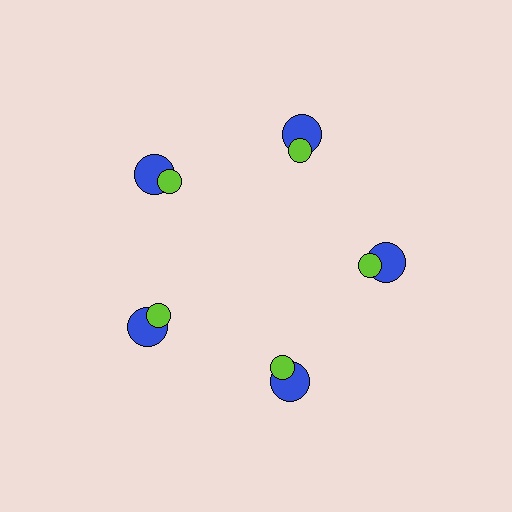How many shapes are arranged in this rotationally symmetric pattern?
There are 10 shapes, arranged in 5 groups of 2.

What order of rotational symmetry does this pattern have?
This pattern has 5-fold rotational symmetry.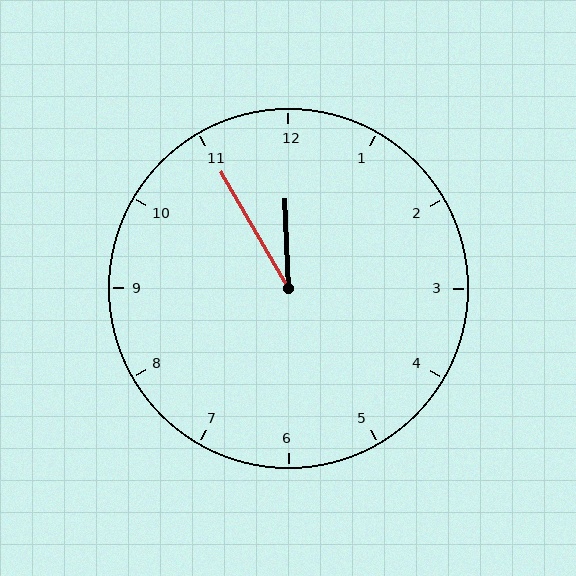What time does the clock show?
11:55.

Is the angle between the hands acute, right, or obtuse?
It is acute.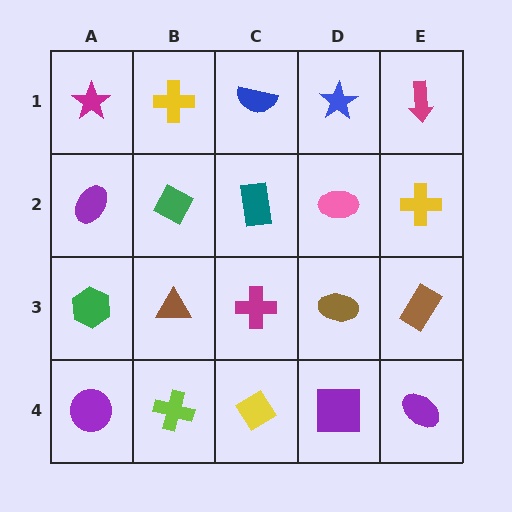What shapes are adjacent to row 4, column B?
A brown triangle (row 3, column B), a purple circle (row 4, column A), a yellow diamond (row 4, column C).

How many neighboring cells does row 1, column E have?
2.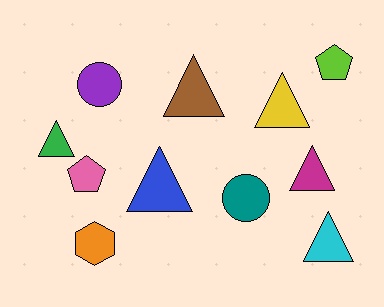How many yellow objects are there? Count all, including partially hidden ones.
There is 1 yellow object.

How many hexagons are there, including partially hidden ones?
There is 1 hexagon.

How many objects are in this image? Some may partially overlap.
There are 11 objects.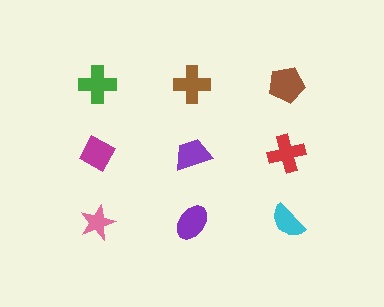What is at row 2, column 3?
A red cross.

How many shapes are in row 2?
3 shapes.